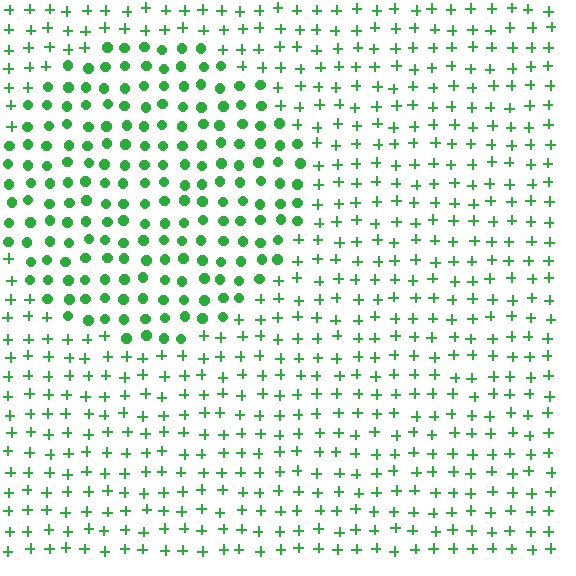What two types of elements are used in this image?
The image uses circles inside the circle region and plus signs outside it.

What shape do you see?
I see a circle.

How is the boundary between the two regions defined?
The boundary is defined by a change in element shape: circles inside vs. plus signs outside. All elements share the same color and spacing.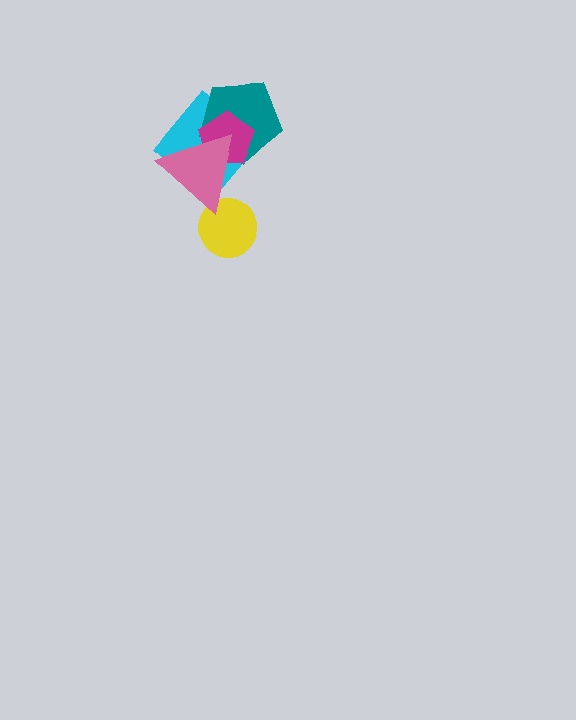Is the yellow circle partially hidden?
Yes, it is partially covered by another shape.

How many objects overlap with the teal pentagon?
3 objects overlap with the teal pentagon.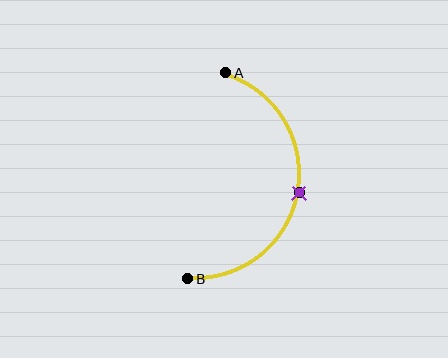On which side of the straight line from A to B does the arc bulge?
The arc bulges to the right of the straight line connecting A and B.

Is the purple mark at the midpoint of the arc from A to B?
Yes. The purple mark lies on the arc at equal arc-length from both A and B — it is the arc midpoint.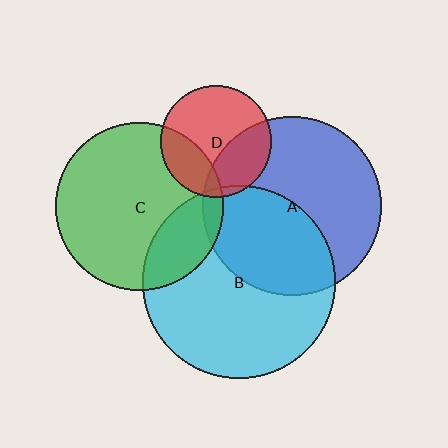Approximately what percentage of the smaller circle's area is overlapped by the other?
Approximately 35%.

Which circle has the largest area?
Circle B (cyan).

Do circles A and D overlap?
Yes.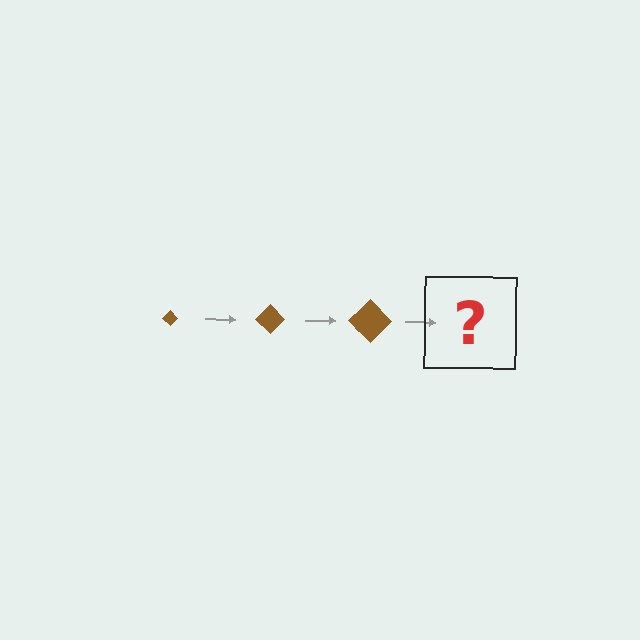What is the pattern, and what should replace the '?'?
The pattern is that the diamond gets progressively larger each step. The '?' should be a brown diamond, larger than the previous one.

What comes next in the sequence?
The next element should be a brown diamond, larger than the previous one.